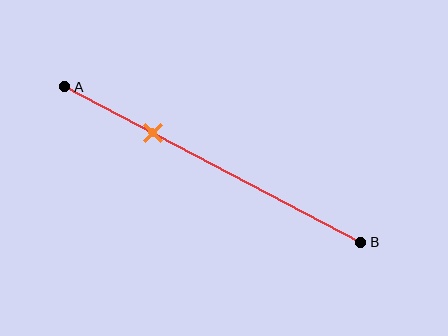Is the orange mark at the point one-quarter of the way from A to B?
No, the mark is at about 30% from A, not at the 25% one-quarter point.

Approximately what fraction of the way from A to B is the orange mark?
The orange mark is approximately 30% of the way from A to B.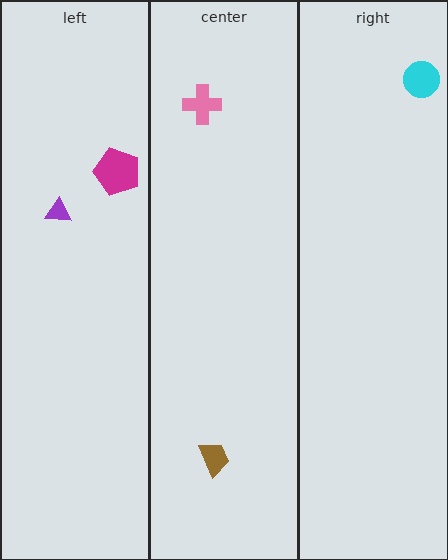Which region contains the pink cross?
The center region.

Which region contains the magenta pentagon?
The left region.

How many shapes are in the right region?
1.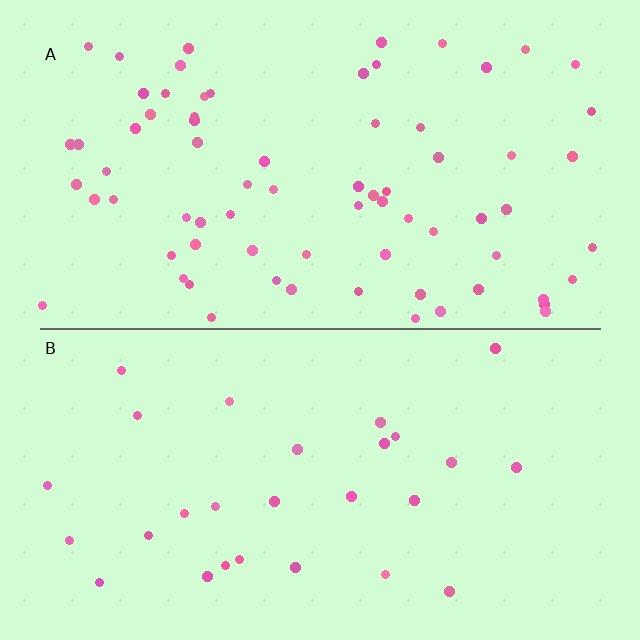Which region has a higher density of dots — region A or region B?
A (the top).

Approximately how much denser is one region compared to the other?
Approximately 2.6× — region A over region B.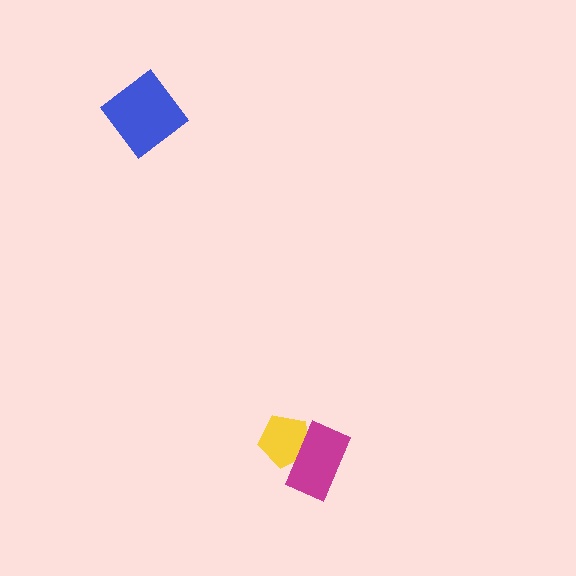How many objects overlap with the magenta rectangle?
1 object overlaps with the magenta rectangle.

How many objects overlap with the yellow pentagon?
1 object overlaps with the yellow pentagon.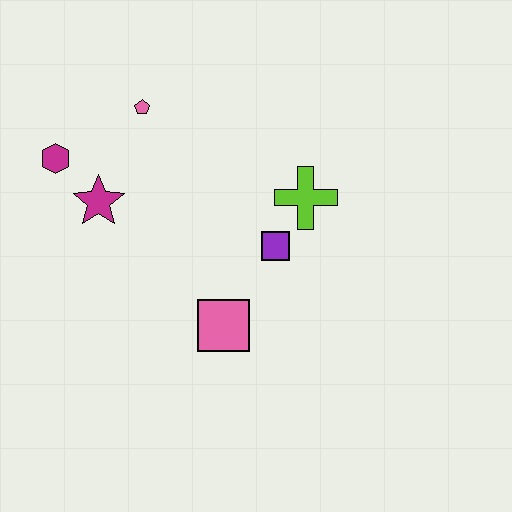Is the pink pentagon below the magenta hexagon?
No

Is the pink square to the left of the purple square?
Yes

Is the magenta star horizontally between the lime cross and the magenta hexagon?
Yes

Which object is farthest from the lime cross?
The magenta hexagon is farthest from the lime cross.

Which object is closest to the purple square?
The lime cross is closest to the purple square.